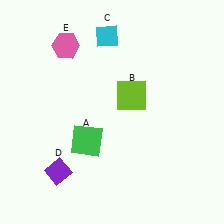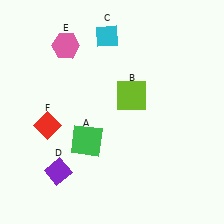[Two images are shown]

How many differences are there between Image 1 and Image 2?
There is 1 difference between the two images.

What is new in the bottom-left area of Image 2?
A red diamond (F) was added in the bottom-left area of Image 2.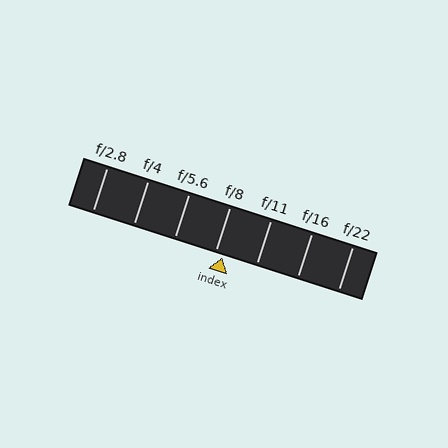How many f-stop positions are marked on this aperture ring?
There are 7 f-stop positions marked.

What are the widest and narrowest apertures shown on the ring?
The widest aperture shown is f/2.8 and the narrowest is f/22.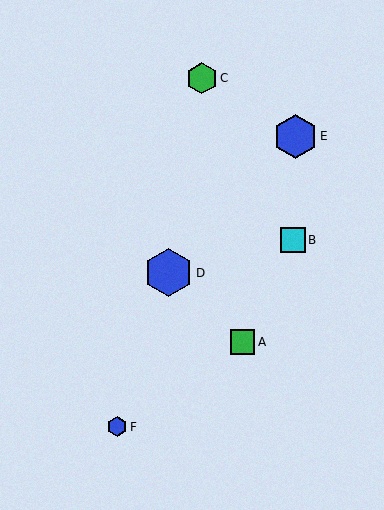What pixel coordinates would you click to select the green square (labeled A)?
Click at (242, 342) to select the green square A.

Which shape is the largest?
The blue hexagon (labeled D) is the largest.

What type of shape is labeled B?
Shape B is a cyan square.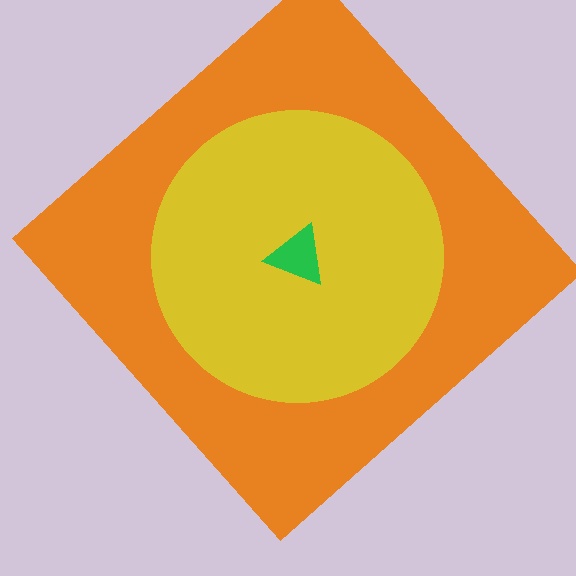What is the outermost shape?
The orange diamond.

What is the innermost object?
The green triangle.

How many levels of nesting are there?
3.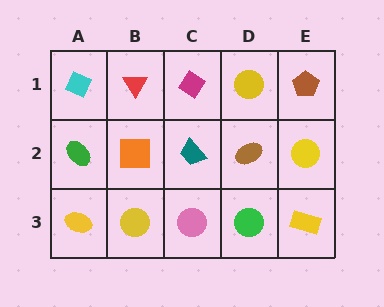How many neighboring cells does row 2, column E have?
3.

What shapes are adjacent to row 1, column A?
A green ellipse (row 2, column A), a red triangle (row 1, column B).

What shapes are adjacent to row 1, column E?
A yellow circle (row 2, column E), a yellow circle (row 1, column D).